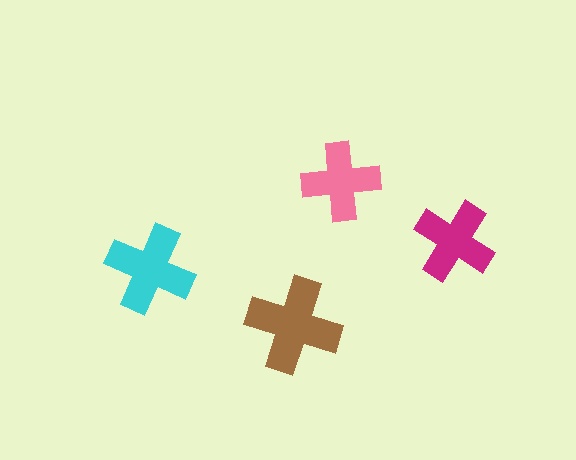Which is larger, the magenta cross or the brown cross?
The brown one.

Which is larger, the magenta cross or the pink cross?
The magenta one.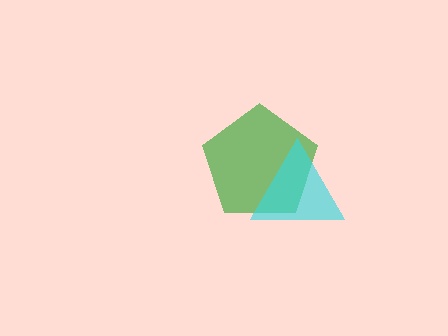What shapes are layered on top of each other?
The layered shapes are: a green pentagon, a cyan triangle.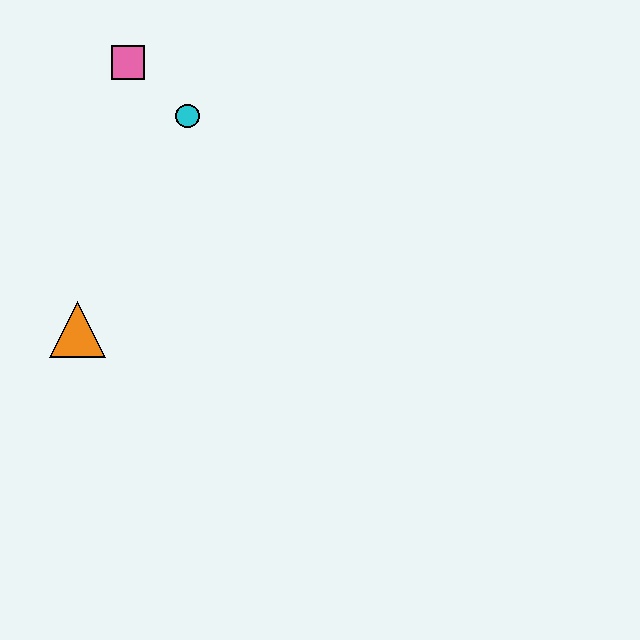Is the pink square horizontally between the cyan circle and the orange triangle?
Yes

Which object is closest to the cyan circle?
The pink square is closest to the cyan circle.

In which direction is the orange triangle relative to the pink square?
The orange triangle is below the pink square.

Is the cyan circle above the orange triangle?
Yes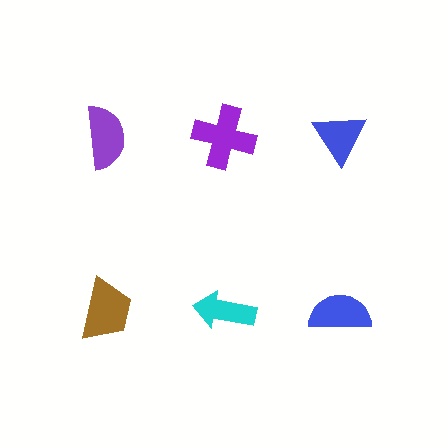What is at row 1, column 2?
A purple cross.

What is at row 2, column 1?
A brown trapezoid.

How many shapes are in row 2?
3 shapes.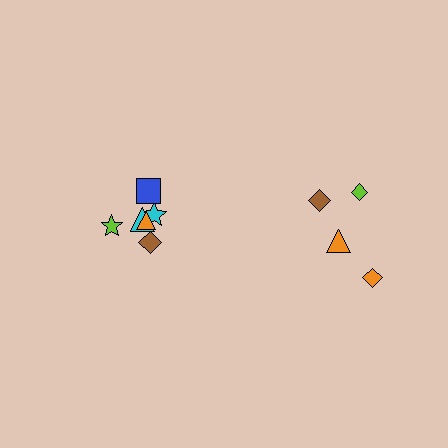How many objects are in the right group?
There are 4 objects.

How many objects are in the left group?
There are 6 objects.